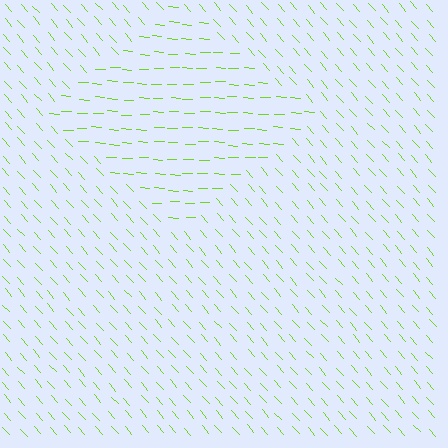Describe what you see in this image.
The image is filled with small lime line segments. A diamond region in the image has lines oriented differently from the surrounding lines, creating a visible texture boundary.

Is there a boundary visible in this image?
Yes, there is a texture boundary formed by a change in line orientation.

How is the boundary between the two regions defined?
The boundary is defined purely by a change in line orientation (approximately 45 degrees difference). All lines are the same color and thickness.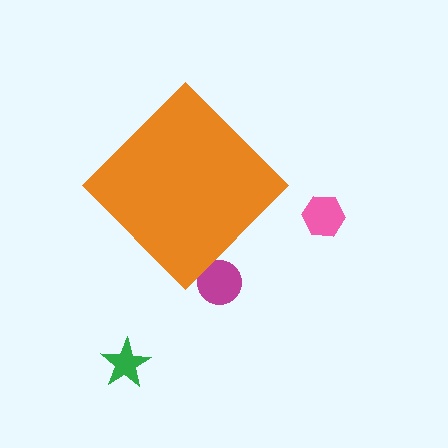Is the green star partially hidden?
No, the green star is fully visible.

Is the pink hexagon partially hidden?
No, the pink hexagon is fully visible.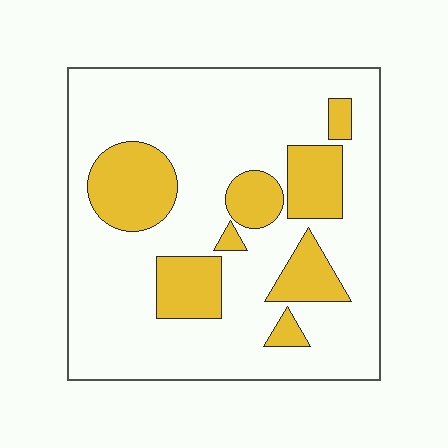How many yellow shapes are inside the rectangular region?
8.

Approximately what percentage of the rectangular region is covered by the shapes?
Approximately 25%.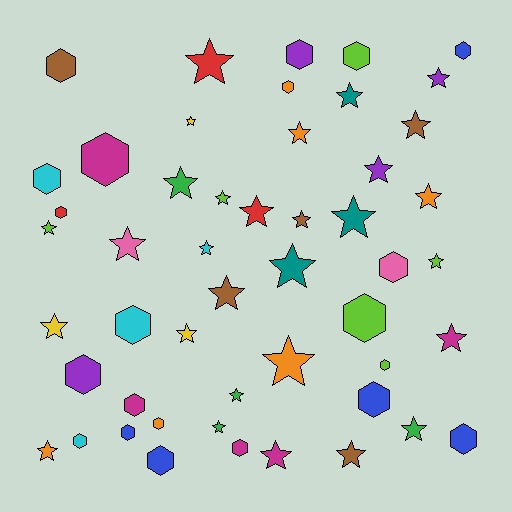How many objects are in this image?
There are 50 objects.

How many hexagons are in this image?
There are 21 hexagons.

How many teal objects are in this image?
There are 3 teal objects.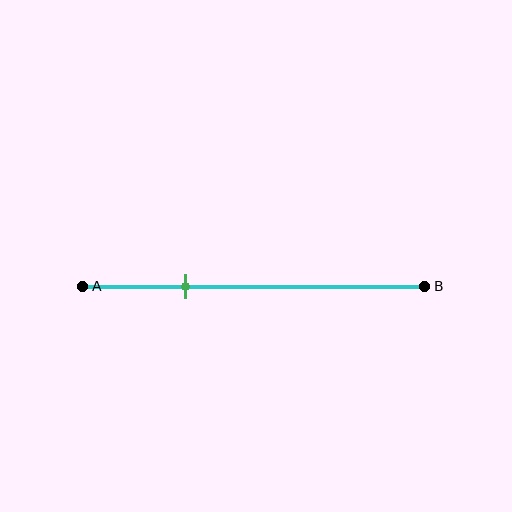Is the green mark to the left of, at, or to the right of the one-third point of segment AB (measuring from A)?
The green mark is to the left of the one-third point of segment AB.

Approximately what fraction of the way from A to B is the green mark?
The green mark is approximately 30% of the way from A to B.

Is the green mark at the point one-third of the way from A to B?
No, the mark is at about 30% from A, not at the 33% one-third point.